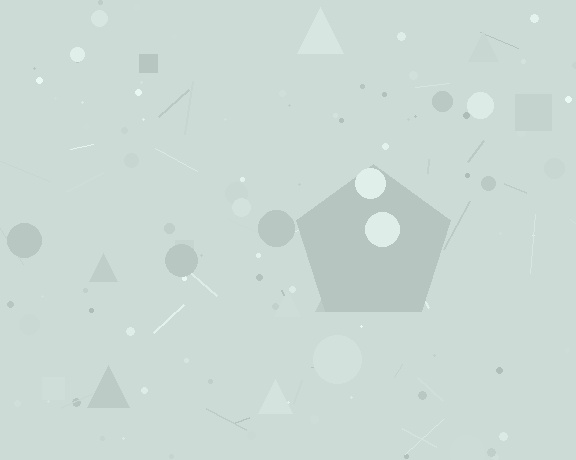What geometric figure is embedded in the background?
A pentagon is embedded in the background.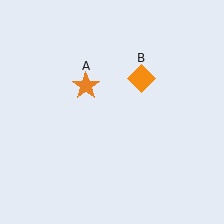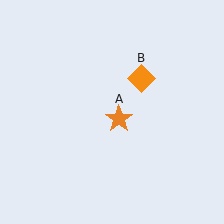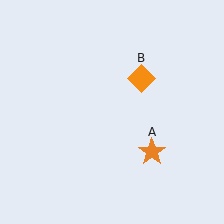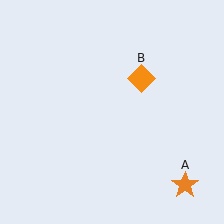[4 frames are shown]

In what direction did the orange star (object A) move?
The orange star (object A) moved down and to the right.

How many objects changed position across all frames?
1 object changed position: orange star (object A).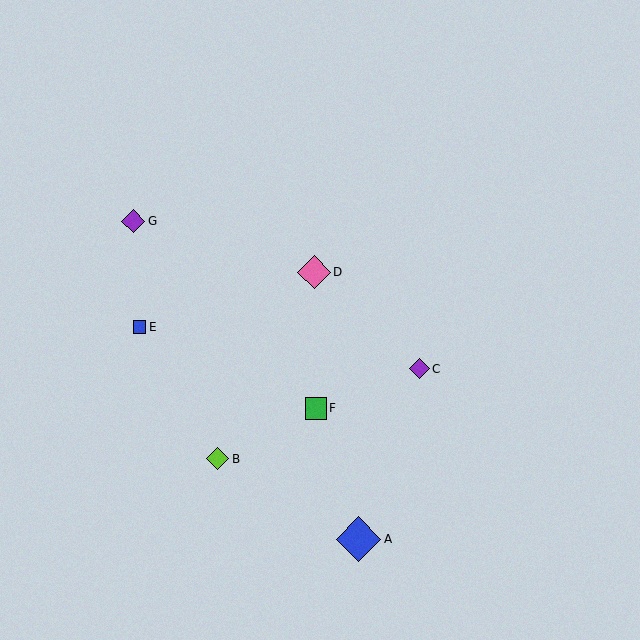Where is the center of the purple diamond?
The center of the purple diamond is at (419, 369).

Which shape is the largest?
The blue diamond (labeled A) is the largest.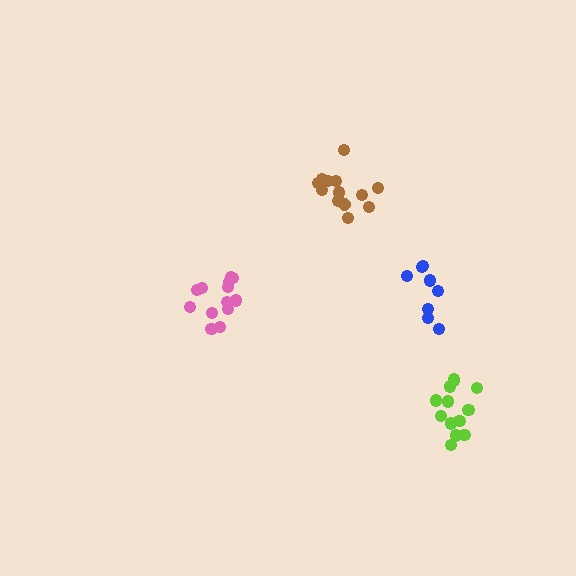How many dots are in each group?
Group 1: 13 dots, Group 2: 8 dots, Group 3: 13 dots, Group 4: 13 dots (47 total).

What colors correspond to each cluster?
The clusters are colored: pink, blue, brown, lime.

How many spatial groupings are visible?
There are 4 spatial groupings.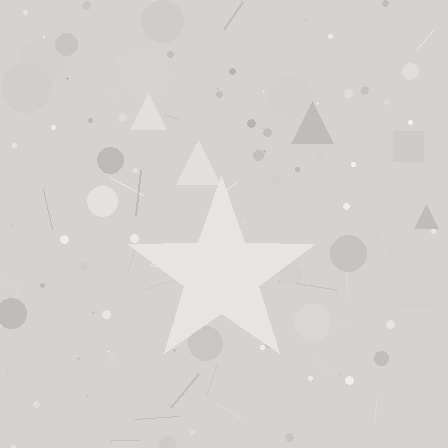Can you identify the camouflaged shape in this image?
The camouflaged shape is a star.